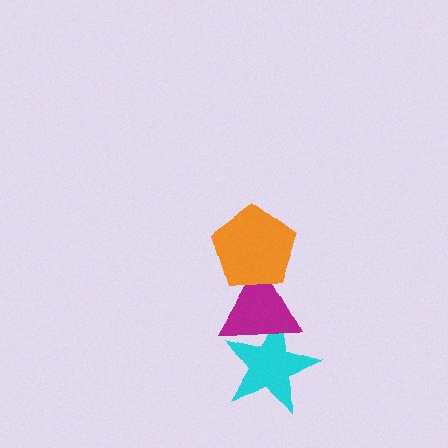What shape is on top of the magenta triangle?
The orange pentagon is on top of the magenta triangle.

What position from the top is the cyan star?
The cyan star is 3rd from the top.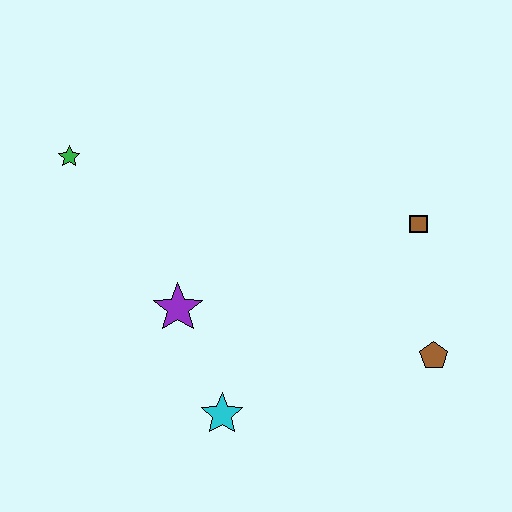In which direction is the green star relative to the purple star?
The green star is above the purple star.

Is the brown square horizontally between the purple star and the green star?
No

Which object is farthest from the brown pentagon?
The green star is farthest from the brown pentagon.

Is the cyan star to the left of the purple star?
No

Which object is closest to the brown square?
The brown pentagon is closest to the brown square.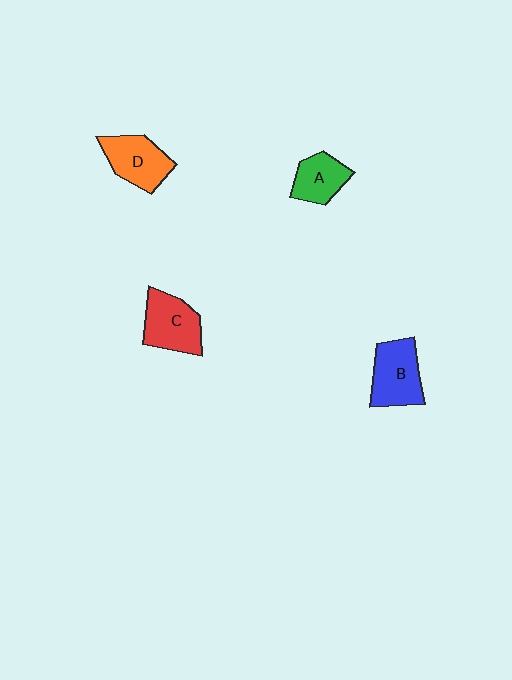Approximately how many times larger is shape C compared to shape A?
Approximately 1.3 times.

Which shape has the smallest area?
Shape A (green).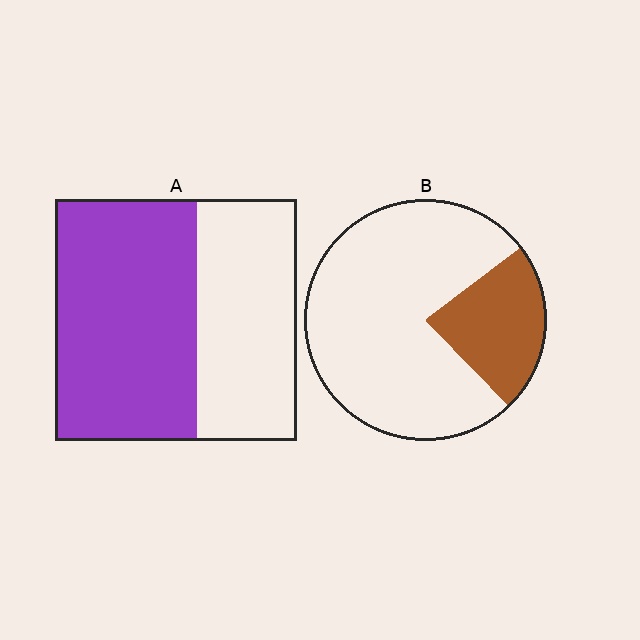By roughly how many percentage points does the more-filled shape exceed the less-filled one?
By roughly 35 percentage points (A over B).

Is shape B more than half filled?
No.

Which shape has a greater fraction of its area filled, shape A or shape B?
Shape A.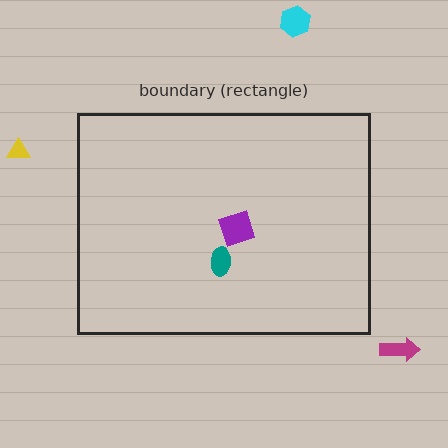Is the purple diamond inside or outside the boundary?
Inside.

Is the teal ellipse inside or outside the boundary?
Inside.